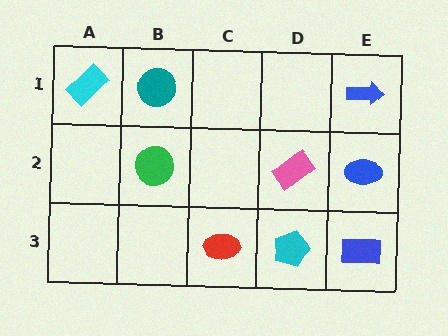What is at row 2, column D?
A pink rectangle.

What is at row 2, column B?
A green circle.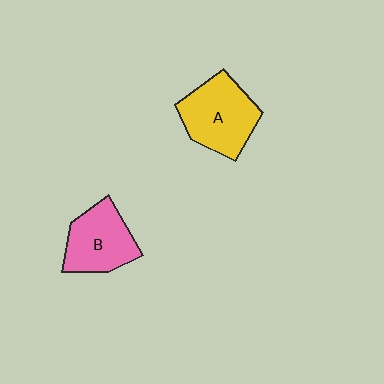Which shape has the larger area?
Shape A (yellow).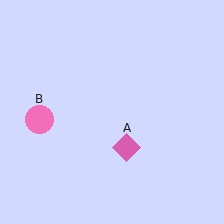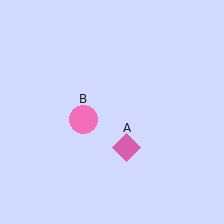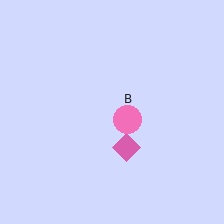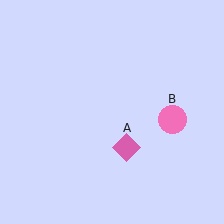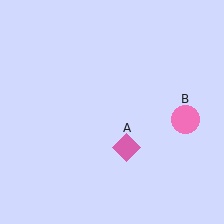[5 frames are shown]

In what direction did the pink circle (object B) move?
The pink circle (object B) moved right.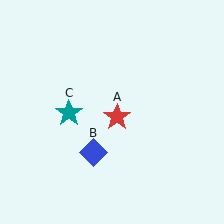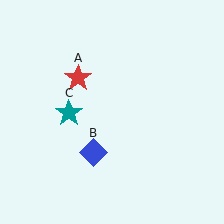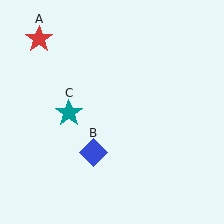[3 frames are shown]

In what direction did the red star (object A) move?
The red star (object A) moved up and to the left.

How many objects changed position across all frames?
1 object changed position: red star (object A).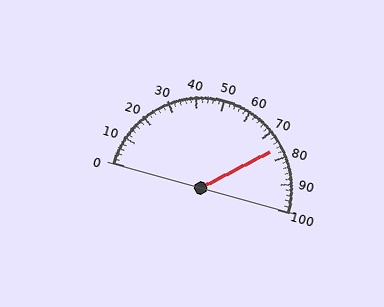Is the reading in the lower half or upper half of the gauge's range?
The reading is in the upper half of the range (0 to 100).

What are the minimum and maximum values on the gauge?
The gauge ranges from 0 to 100.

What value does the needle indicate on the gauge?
The needle indicates approximately 76.